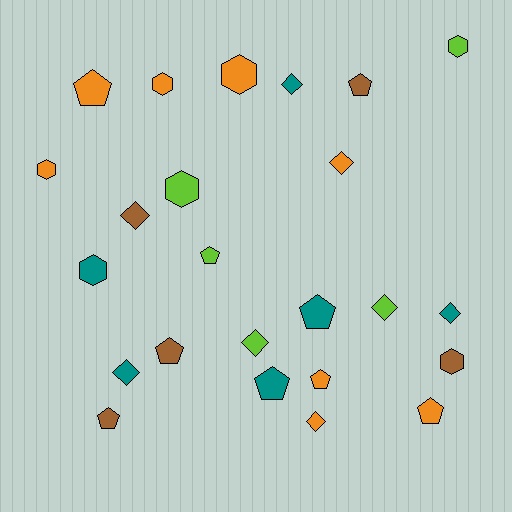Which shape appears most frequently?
Pentagon, with 9 objects.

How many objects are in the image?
There are 24 objects.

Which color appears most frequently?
Orange, with 8 objects.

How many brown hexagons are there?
There is 1 brown hexagon.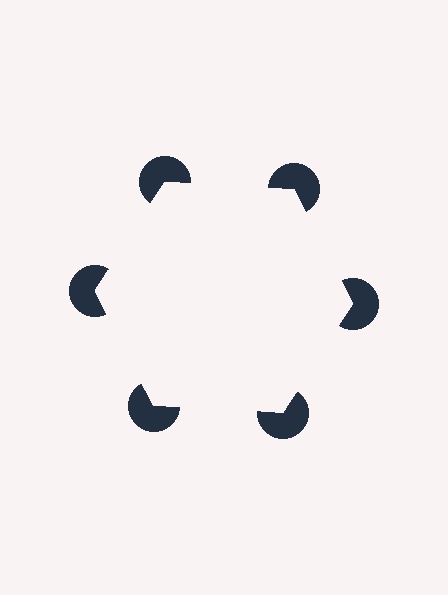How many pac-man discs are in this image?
There are 6 — one at each vertex of the illusory hexagon.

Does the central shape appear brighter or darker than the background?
It typically appears slightly brighter than the background, even though no actual brightness change is drawn.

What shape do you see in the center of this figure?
An illusory hexagon — its edges are inferred from the aligned wedge cuts in the pac-man discs, not physically drawn.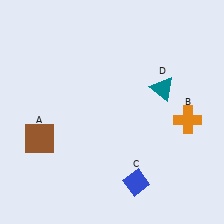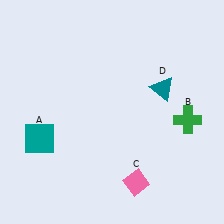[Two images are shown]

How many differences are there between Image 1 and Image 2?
There are 3 differences between the two images.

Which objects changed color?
A changed from brown to teal. B changed from orange to green. C changed from blue to pink.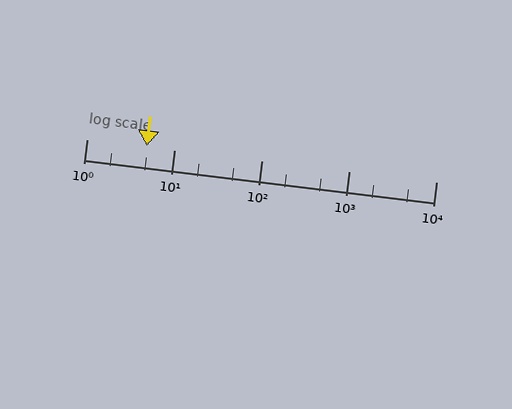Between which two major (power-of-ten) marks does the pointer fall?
The pointer is between 1 and 10.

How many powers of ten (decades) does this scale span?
The scale spans 4 decades, from 1 to 10000.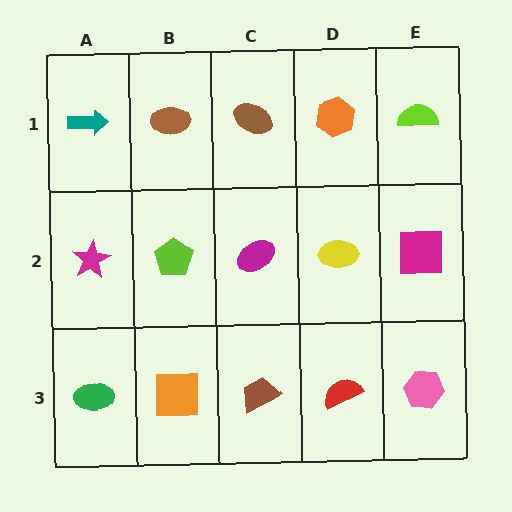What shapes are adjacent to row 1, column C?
A magenta ellipse (row 2, column C), a brown ellipse (row 1, column B), an orange hexagon (row 1, column D).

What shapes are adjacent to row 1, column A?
A magenta star (row 2, column A), a brown ellipse (row 1, column B).